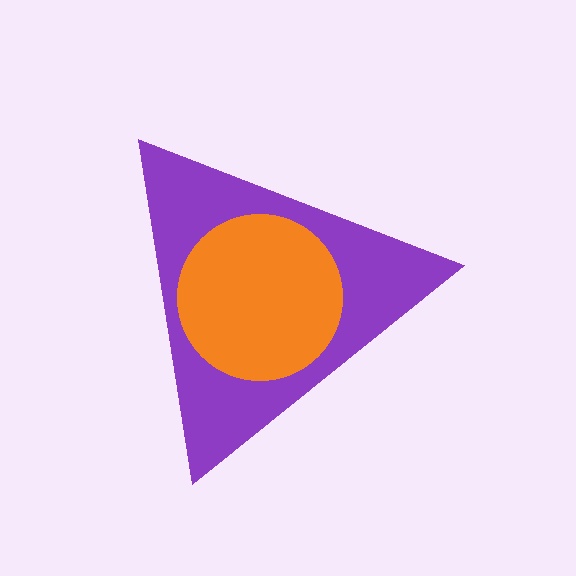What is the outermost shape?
The purple triangle.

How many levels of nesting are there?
2.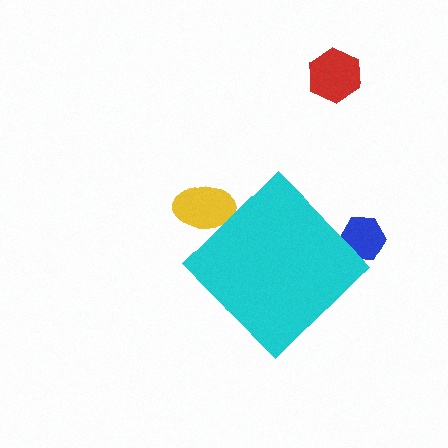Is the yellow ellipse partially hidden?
Yes, the yellow ellipse is partially hidden behind the cyan diamond.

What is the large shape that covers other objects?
A cyan diamond.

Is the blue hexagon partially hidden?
Yes, the blue hexagon is partially hidden behind the cyan diamond.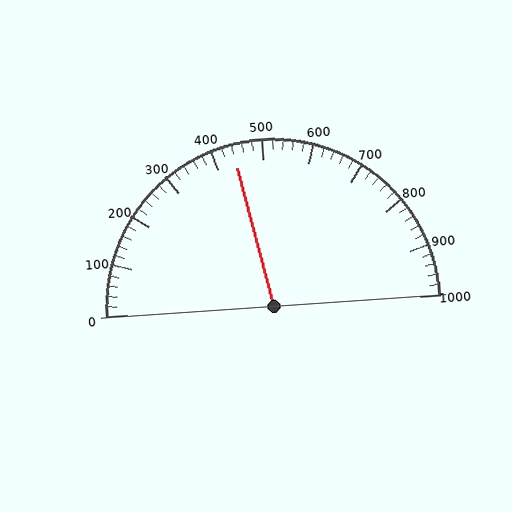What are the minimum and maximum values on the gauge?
The gauge ranges from 0 to 1000.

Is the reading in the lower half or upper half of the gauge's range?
The reading is in the lower half of the range (0 to 1000).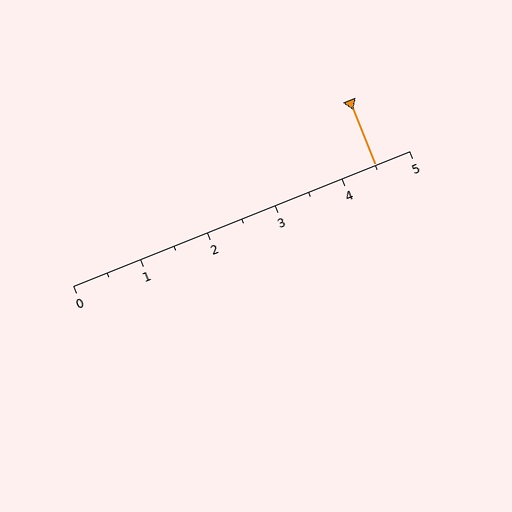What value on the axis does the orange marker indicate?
The marker indicates approximately 4.5.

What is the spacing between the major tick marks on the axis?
The major ticks are spaced 1 apart.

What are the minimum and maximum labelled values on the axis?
The axis runs from 0 to 5.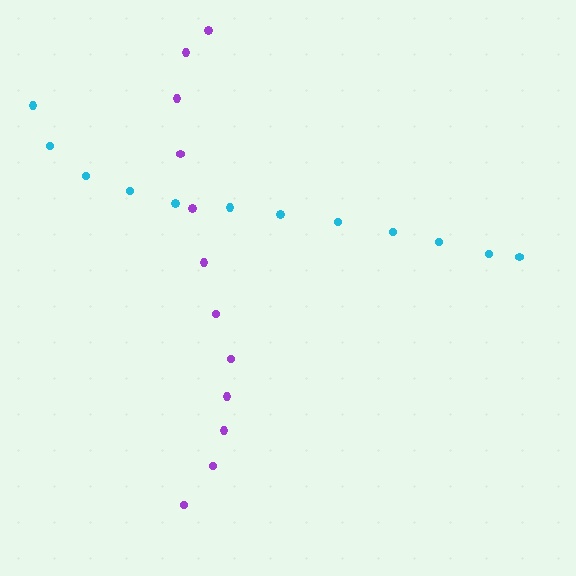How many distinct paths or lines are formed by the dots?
There are 2 distinct paths.